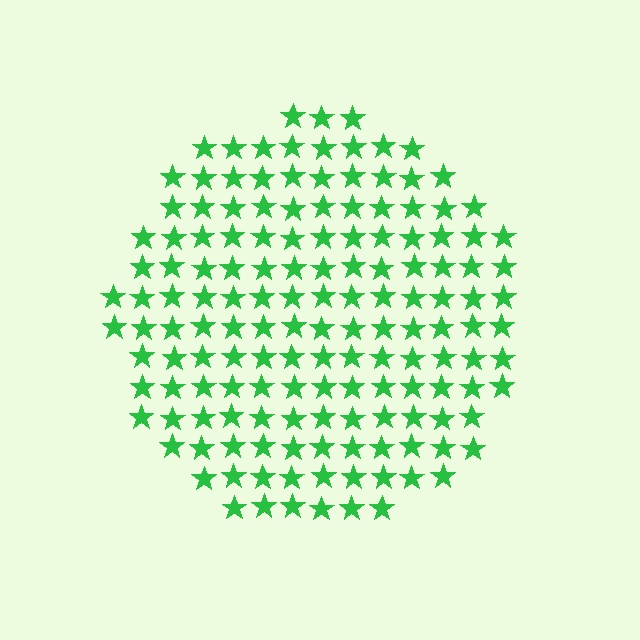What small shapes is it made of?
It is made of small stars.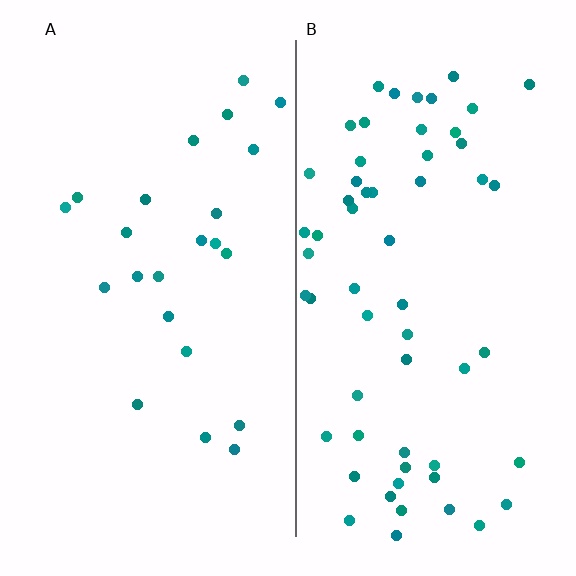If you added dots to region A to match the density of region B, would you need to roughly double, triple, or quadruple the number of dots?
Approximately triple.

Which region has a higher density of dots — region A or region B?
B (the right).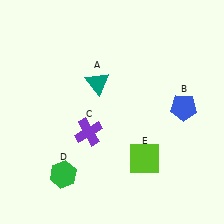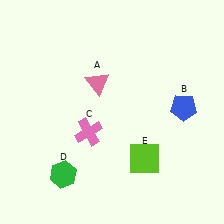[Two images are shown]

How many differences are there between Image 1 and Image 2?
There are 2 differences between the two images.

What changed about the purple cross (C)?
In Image 1, C is purple. In Image 2, it changed to pink.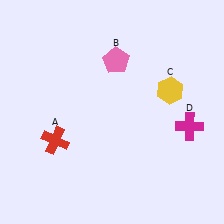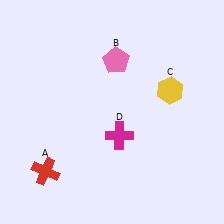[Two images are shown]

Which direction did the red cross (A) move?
The red cross (A) moved down.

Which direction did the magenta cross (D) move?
The magenta cross (D) moved left.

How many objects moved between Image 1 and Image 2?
2 objects moved between the two images.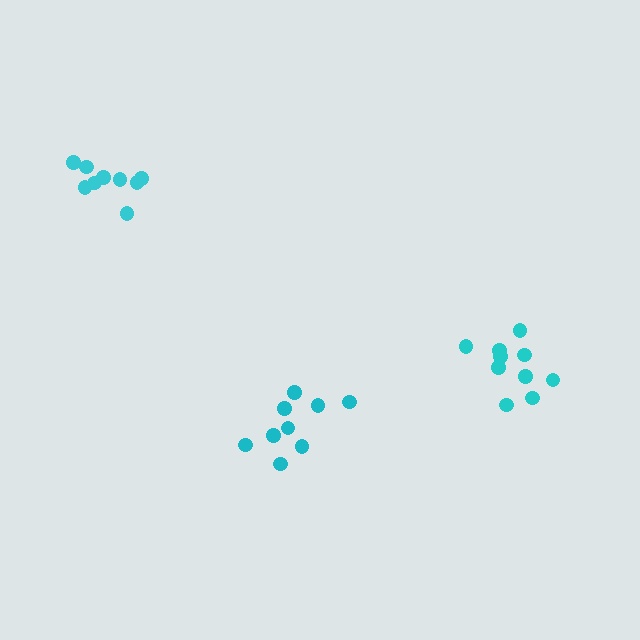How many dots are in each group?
Group 1: 10 dots, Group 2: 9 dots, Group 3: 9 dots (28 total).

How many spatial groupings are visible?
There are 3 spatial groupings.